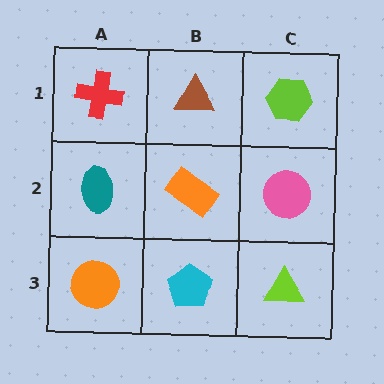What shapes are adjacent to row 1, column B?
An orange rectangle (row 2, column B), a red cross (row 1, column A), a lime hexagon (row 1, column C).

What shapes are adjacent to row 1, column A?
A teal ellipse (row 2, column A), a brown triangle (row 1, column B).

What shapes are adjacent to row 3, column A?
A teal ellipse (row 2, column A), a cyan pentagon (row 3, column B).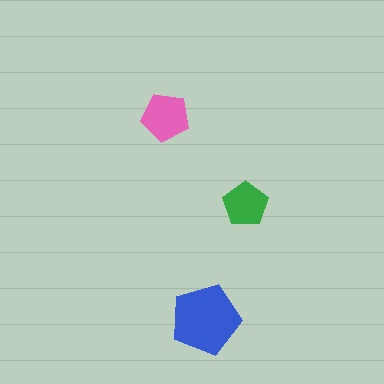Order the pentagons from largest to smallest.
the blue one, the pink one, the green one.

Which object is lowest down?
The blue pentagon is bottommost.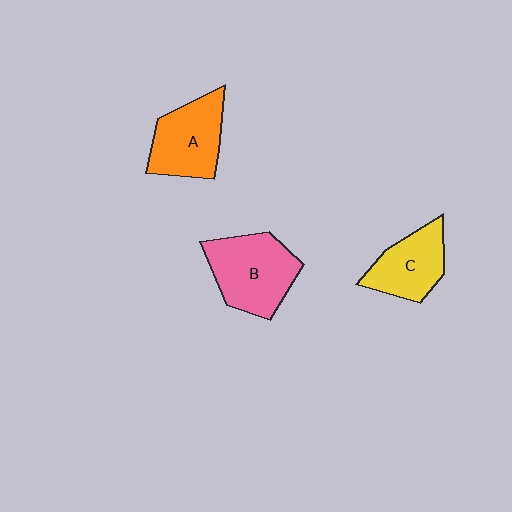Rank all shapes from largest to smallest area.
From largest to smallest: B (pink), A (orange), C (yellow).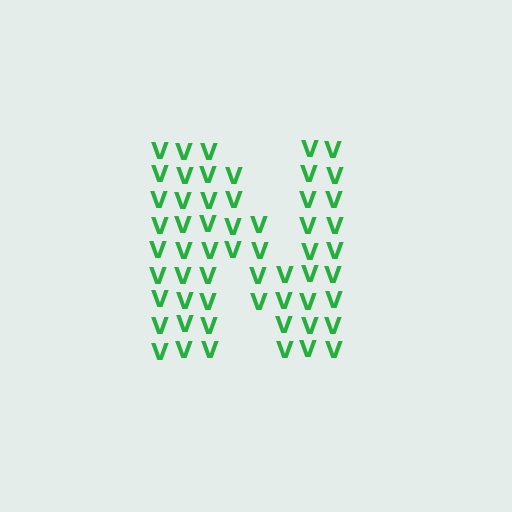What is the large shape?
The large shape is the letter N.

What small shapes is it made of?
It is made of small letter V's.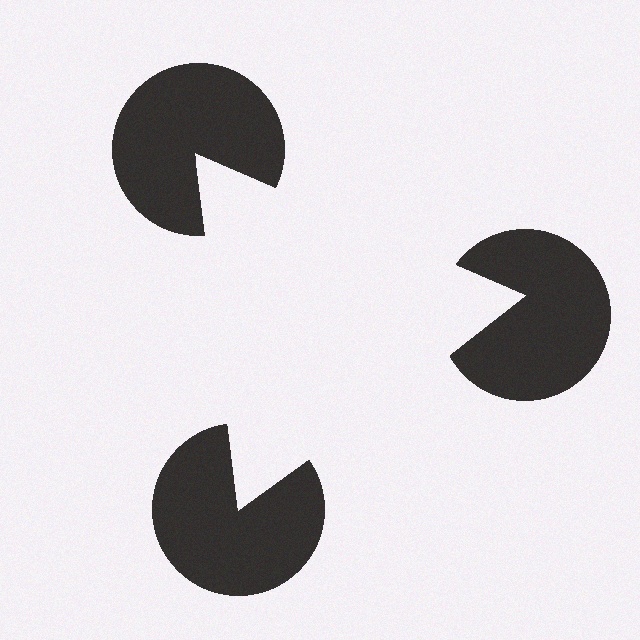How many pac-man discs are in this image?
There are 3 — one at each vertex of the illusory triangle.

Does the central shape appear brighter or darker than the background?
It typically appears slightly brighter than the background, even though no actual brightness change is drawn.